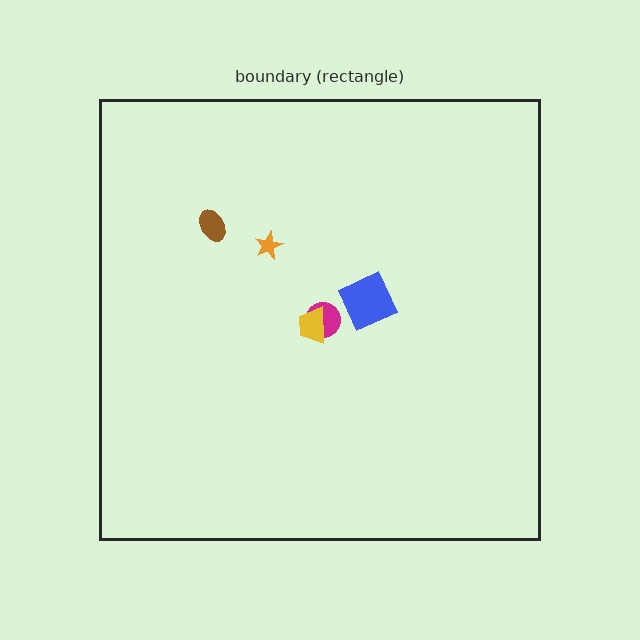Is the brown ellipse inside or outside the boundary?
Inside.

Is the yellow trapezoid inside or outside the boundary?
Inside.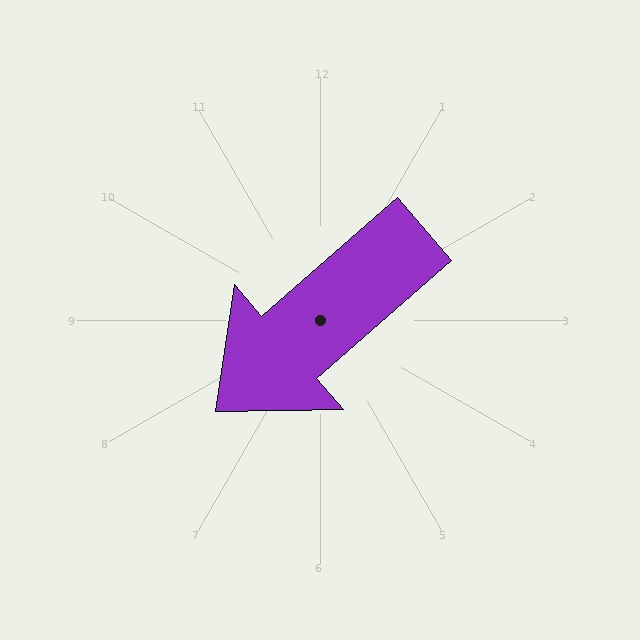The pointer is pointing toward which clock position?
Roughly 8 o'clock.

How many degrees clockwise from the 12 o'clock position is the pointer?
Approximately 229 degrees.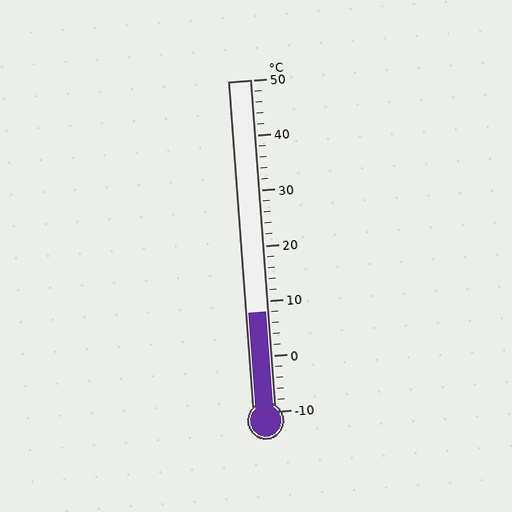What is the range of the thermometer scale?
The thermometer scale ranges from -10°C to 50°C.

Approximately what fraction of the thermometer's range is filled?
The thermometer is filled to approximately 30% of its range.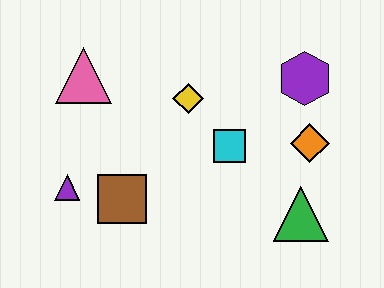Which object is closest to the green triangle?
The orange diamond is closest to the green triangle.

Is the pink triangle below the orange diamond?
No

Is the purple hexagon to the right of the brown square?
Yes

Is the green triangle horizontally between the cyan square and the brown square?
No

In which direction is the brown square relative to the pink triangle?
The brown square is below the pink triangle.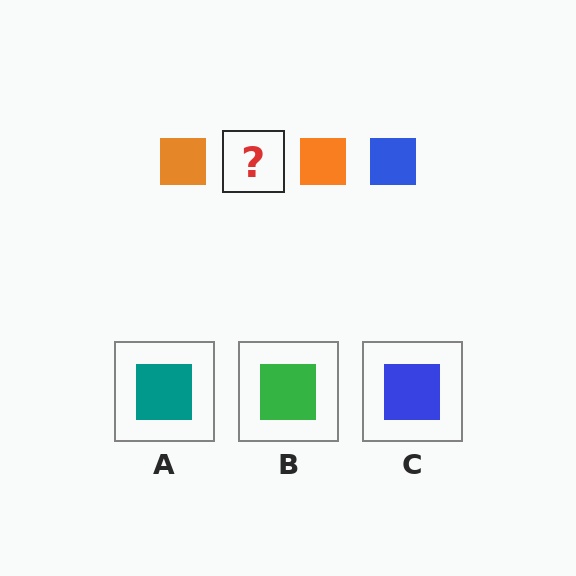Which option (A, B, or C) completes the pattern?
C.